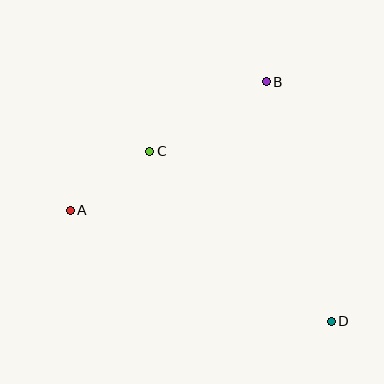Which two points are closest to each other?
Points A and C are closest to each other.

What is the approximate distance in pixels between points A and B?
The distance between A and B is approximately 234 pixels.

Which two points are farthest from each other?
Points A and D are farthest from each other.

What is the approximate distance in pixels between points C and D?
The distance between C and D is approximately 249 pixels.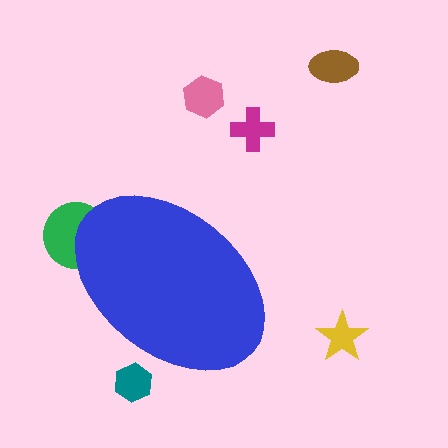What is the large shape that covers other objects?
A blue ellipse.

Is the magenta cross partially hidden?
No, the magenta cross is fully visible.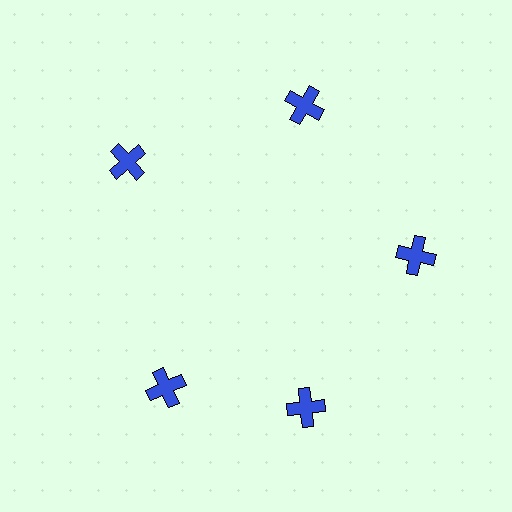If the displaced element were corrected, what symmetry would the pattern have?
It would have 5-fold rotational symmetry — the pattern would map onto itself every 72 degrees.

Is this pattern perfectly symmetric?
No. The 5 blue crosses are arranged in a ring, but one element near the 8 o'clock position is rotated out of alignment along the ring, breaking the 5-fold rotational symmetry.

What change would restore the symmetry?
The symmetry would be restored by rotating it back into even spacing with its neighbors so that all 5 crosses sit at equal angles and equal distance from the center.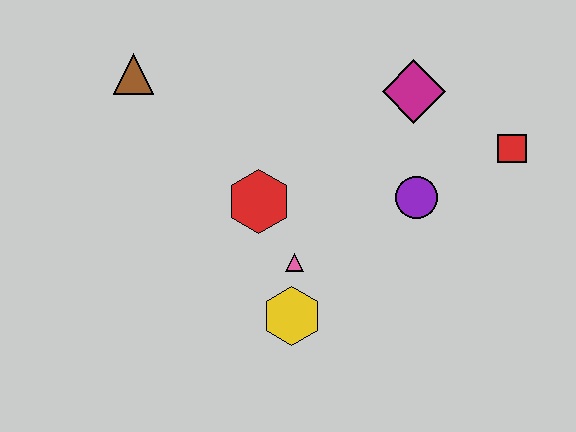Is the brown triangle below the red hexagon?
No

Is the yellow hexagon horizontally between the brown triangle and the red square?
Yes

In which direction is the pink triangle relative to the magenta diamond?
The pink triangle is below the magenta diamond.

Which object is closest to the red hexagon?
The pink triangle is closest to the red hexagon.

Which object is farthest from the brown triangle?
The red square is farthest from the brown triangle.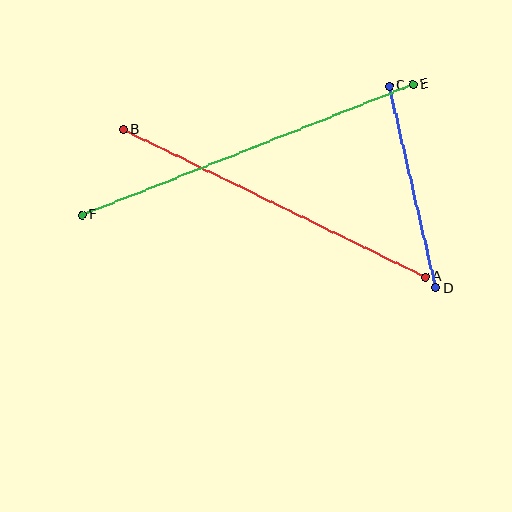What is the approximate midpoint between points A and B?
The midpoint is at approximately (274, 203) pixels.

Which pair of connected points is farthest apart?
Points E and F are farthest apart.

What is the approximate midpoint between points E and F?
The midpoint is at approximately (247, 150) pixels.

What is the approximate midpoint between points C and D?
The midpoint is at approximately (412, 187) pixels.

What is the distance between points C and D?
The distance is approximately 207 pixels.